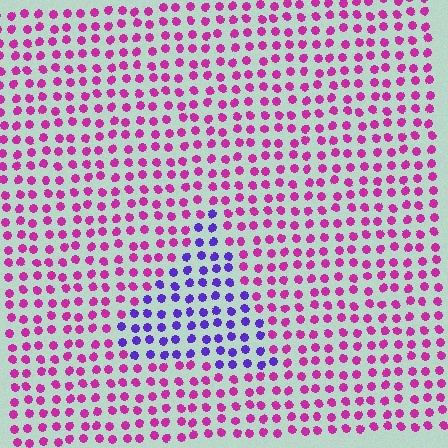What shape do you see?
I see a triangle.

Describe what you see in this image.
The image is filled with small magenta elements in a uniform arrangement. A triangle-shaped region is visible where the elements are tinted to a slightly different hue, forming a subtle color boundary.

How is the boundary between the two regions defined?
The boundary is defined purely by a slight shift in hue (about 56 degrees). Spacing, size, and orientation are identical on both sides.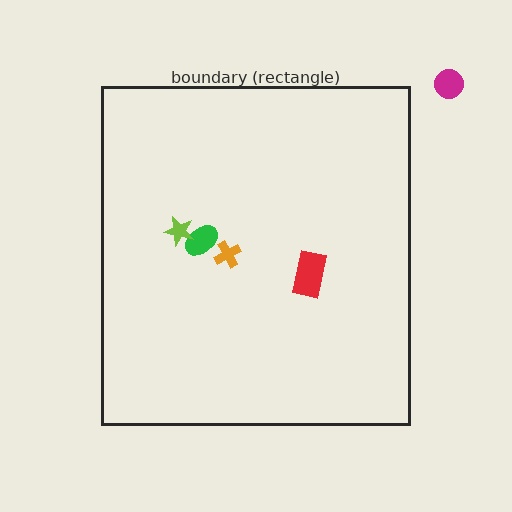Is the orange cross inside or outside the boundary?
Inside.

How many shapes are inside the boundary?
4 inside, 1 outside.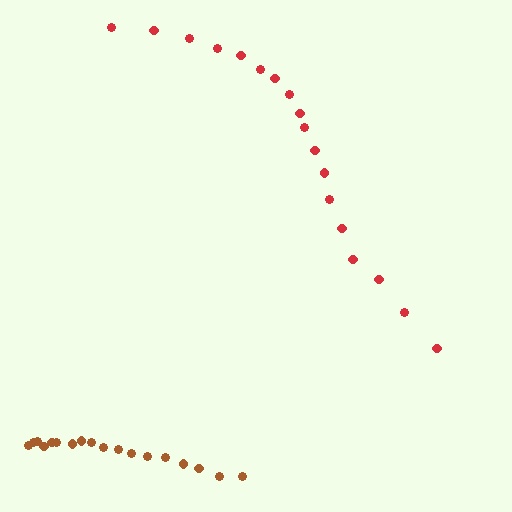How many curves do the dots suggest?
There are 2 distinct paths.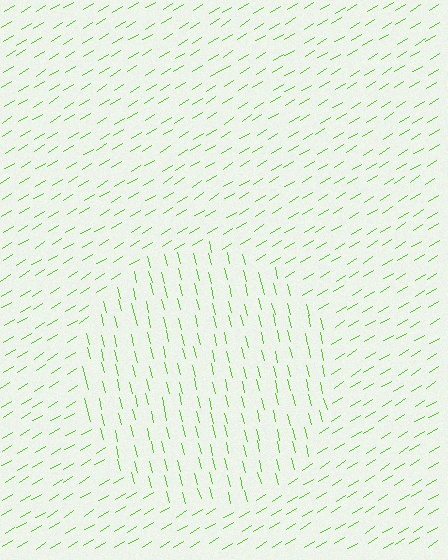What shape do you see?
I see a circle.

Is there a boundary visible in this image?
Yes, there is a texture boundary formed by a change in line orientation.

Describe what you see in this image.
The image is filled with small lime line segments. A circle region in the image has lines oriented differently from the surrounding lines, creating a visible texture boundary.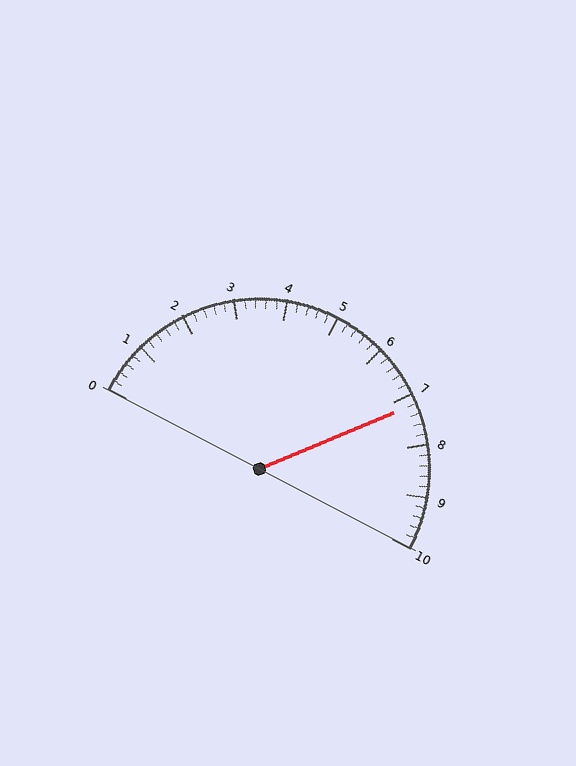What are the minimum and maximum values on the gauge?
The gauge ranges from 0 to 10.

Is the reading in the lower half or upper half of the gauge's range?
The reading is in the upper half of the range (0 to 10).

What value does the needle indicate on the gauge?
The needle indicates approximately 7.2.